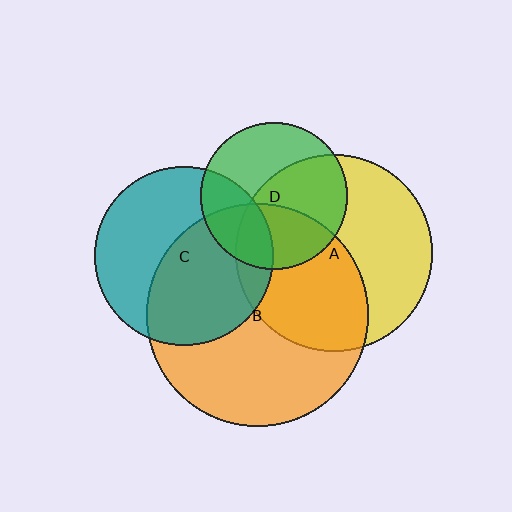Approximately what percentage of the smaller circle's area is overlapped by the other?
Approximately 55%.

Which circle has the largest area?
Circle B (orange).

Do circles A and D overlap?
Yes.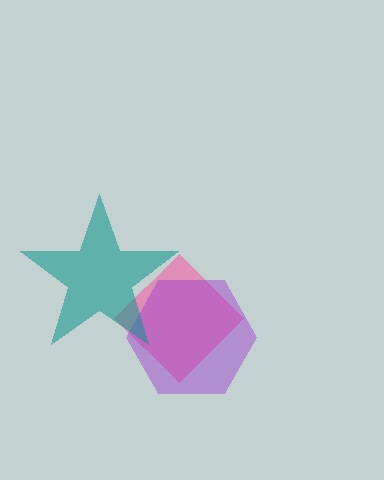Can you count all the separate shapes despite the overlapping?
Yes, there are 3 separate shapes.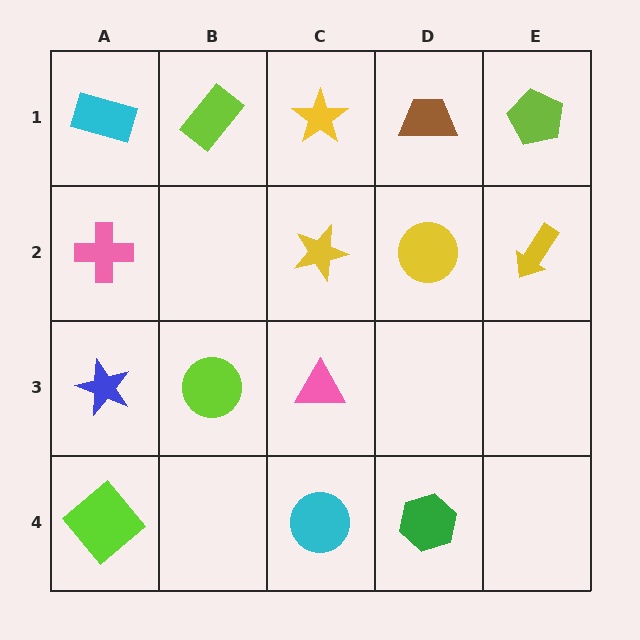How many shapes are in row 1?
5 shapes.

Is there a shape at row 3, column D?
No, that cell is empty.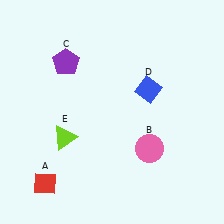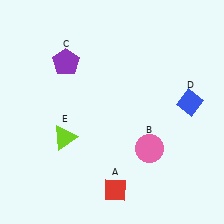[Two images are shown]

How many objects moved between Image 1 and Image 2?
2 objects moved between the two images.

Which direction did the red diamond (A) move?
The red diamond (A) moved right.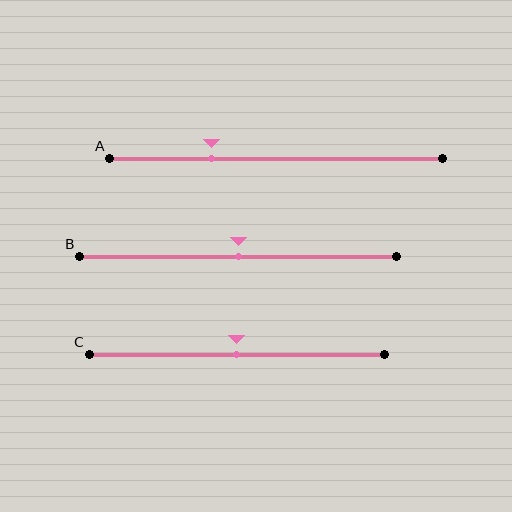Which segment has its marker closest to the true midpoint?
Segment B has its marker closest to the true midpoint.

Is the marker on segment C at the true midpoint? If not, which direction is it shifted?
Yes, the marker on segment C is at the true midpoint.